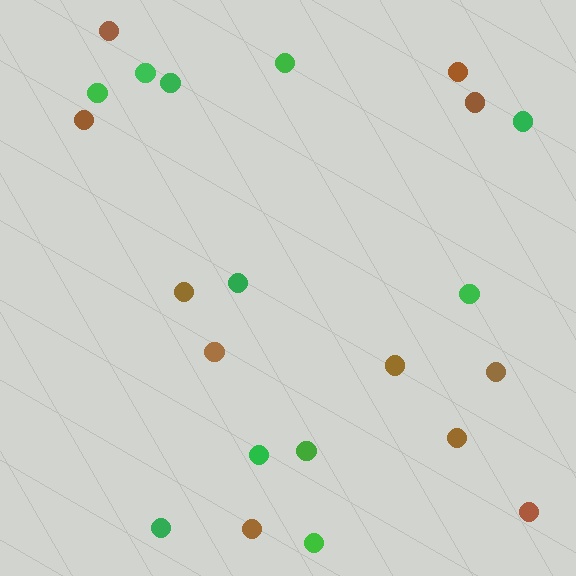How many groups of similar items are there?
There are 2 groups: one group of green circles (11) and one group of brown circles (11).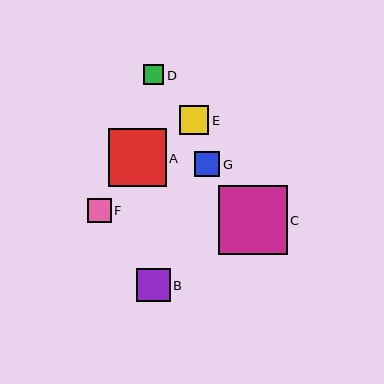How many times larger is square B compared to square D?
Square B is approximately 1.6 times the size of square D.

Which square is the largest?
Square C is the largest with a size of approximately 69 pixels.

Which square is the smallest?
Square D is the smallest with a size of approximately 20 pixels.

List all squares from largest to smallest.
From largest to smallest: C, A, B, E, G, F, D.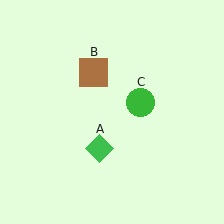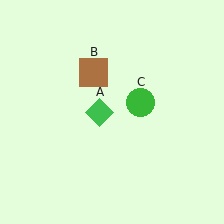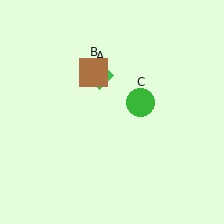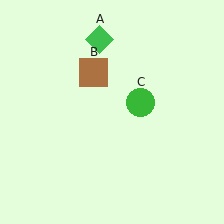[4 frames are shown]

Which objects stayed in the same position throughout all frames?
Brown square (object B) and green circle (object C) remained stationary.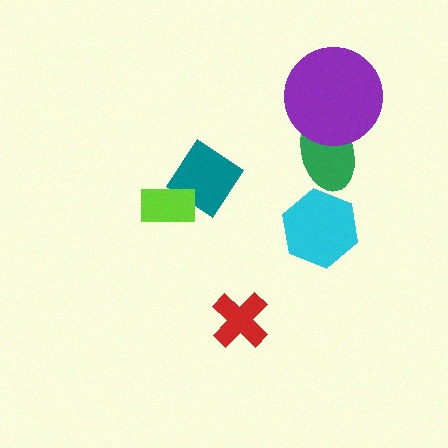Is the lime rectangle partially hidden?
No, no other shape covers it.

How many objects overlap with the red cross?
0 objects overlap with the red cross.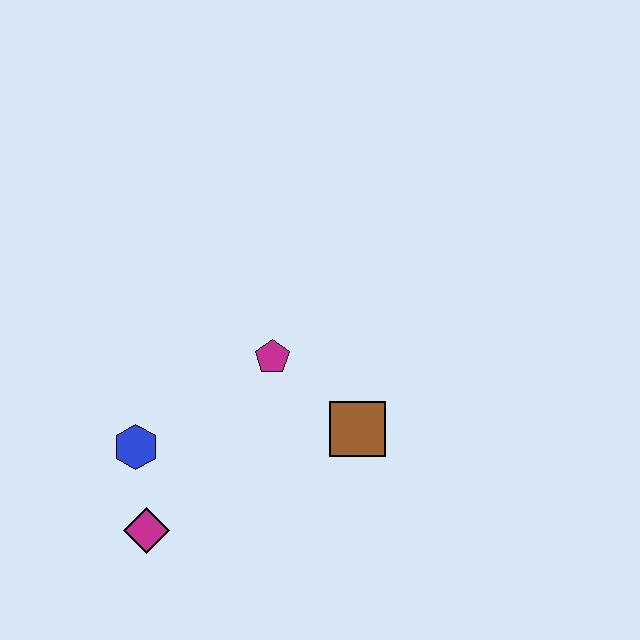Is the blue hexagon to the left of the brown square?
Yes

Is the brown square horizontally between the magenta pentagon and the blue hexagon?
No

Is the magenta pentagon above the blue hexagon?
Yes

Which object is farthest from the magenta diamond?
The brown square is farthest from the magenta diamond.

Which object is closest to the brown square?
The magenta pentagon is closest to the brown square.